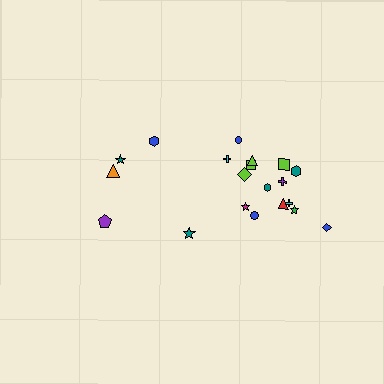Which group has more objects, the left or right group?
The right group.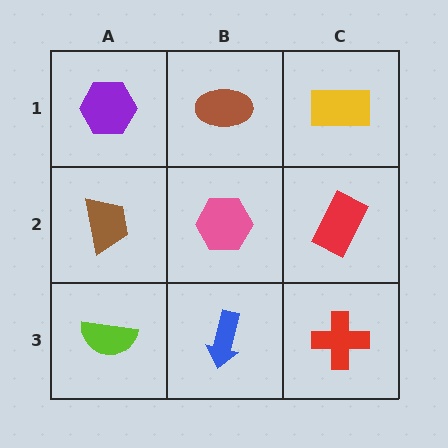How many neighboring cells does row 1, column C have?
2.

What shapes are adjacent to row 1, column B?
A pink hexagon (row 2, column B), a purple hexagon (row 1, column A), a yellow rectangle (row 1, column C).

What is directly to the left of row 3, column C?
A blue arrow.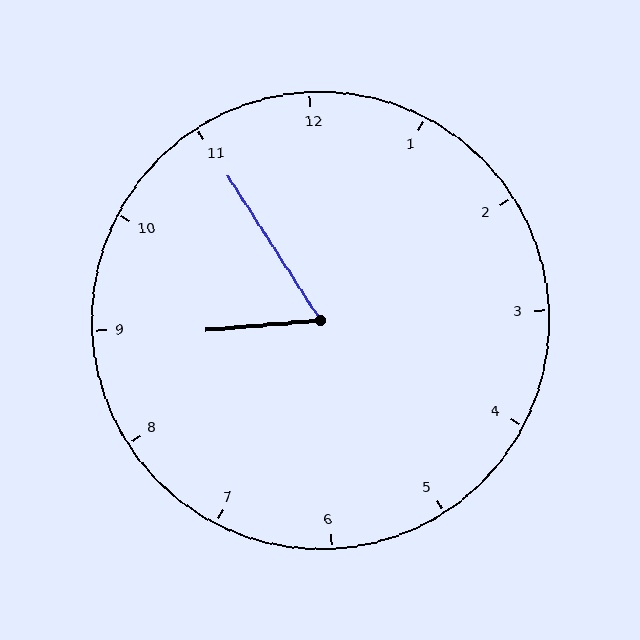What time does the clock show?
8:55.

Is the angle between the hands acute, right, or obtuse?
It is acute.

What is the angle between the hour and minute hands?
Approximately 62 degrees.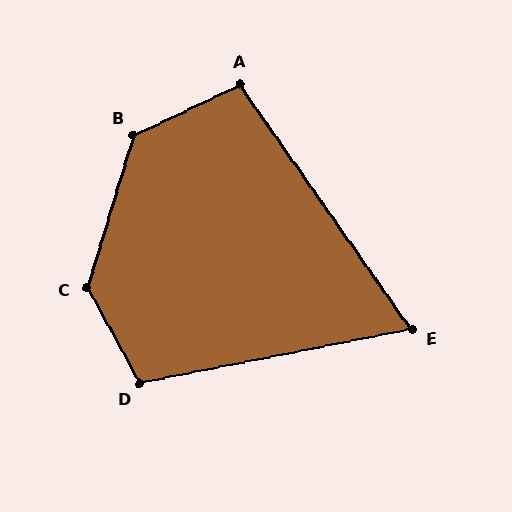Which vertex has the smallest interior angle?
E, at approximately 66 degrees.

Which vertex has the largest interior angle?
C, at approximately 134 degrees.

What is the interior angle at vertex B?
Approximately 132 degrees (obtuse).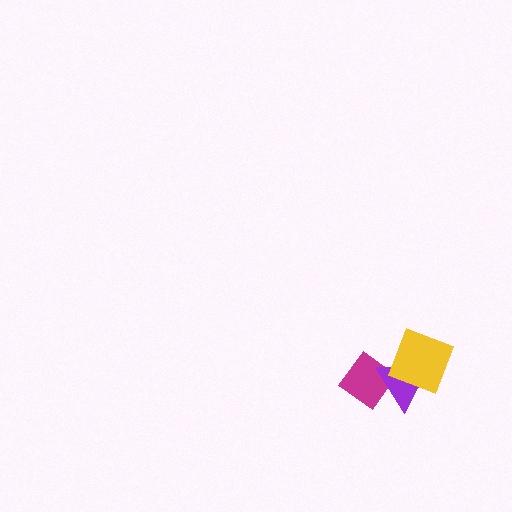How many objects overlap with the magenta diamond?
1 object overlaps with the magenta diamond.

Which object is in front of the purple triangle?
The yellow square is in front of the purple triangle.